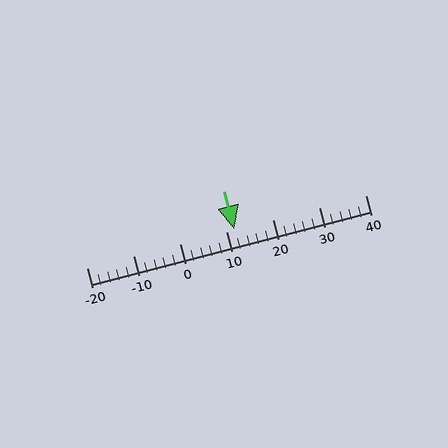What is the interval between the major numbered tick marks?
The major tick marks are spaced 10 units apart.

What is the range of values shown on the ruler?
The ruler shows values from -20 to 40.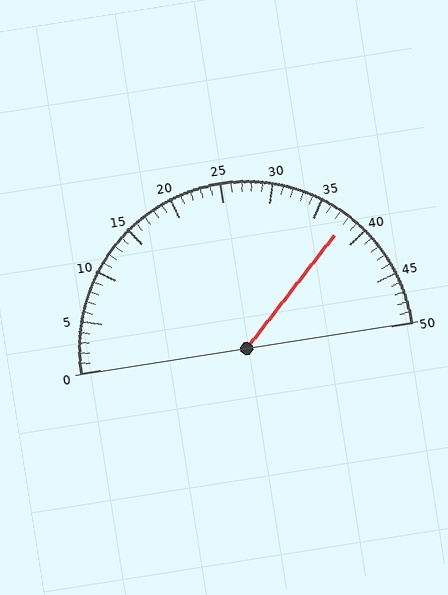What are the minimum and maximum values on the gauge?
The gauge ranges from 0 to 50.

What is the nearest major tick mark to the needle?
The nearest major tick mark is 40.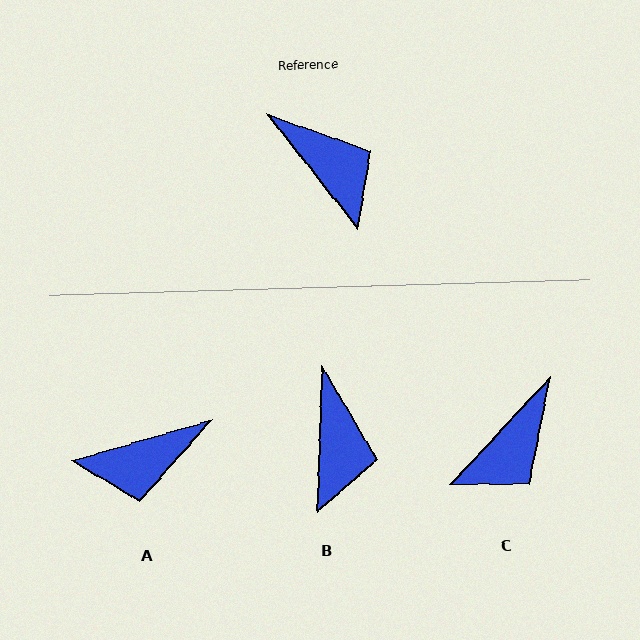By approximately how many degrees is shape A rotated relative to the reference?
Approximately 112 degrees clockwise.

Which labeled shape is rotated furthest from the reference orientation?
A, about 112 degrees away.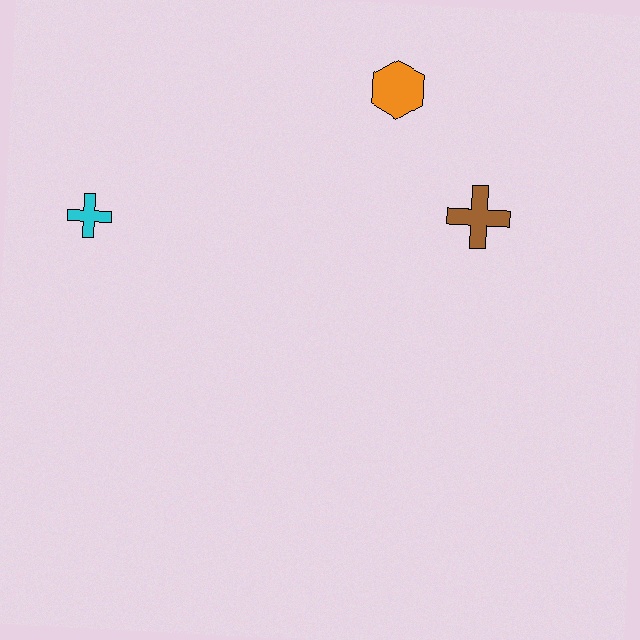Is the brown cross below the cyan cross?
No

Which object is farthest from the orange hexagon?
The cyan cross is farthest from the orange hexagon.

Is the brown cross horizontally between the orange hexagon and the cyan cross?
No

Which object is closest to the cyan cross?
The orange hexagon is closest to the cyan cross.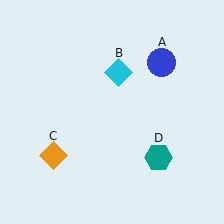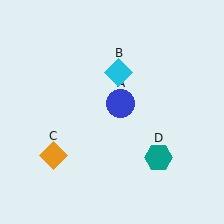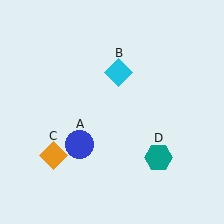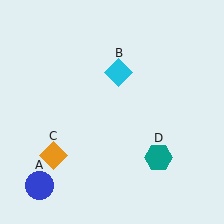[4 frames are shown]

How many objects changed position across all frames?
1 object changed position: blue circle (object A).